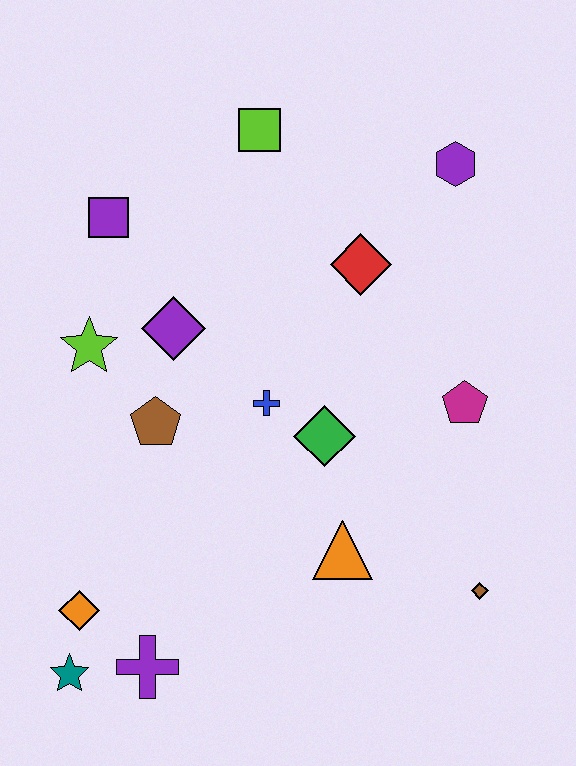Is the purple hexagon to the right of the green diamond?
Yes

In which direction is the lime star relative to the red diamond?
The lime star is to the left of the red diamond.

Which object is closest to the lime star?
The purple diamond is closest to the lime star.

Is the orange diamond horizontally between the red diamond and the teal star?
Yes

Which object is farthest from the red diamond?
The teal star is farthest from the red diamond.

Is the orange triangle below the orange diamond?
No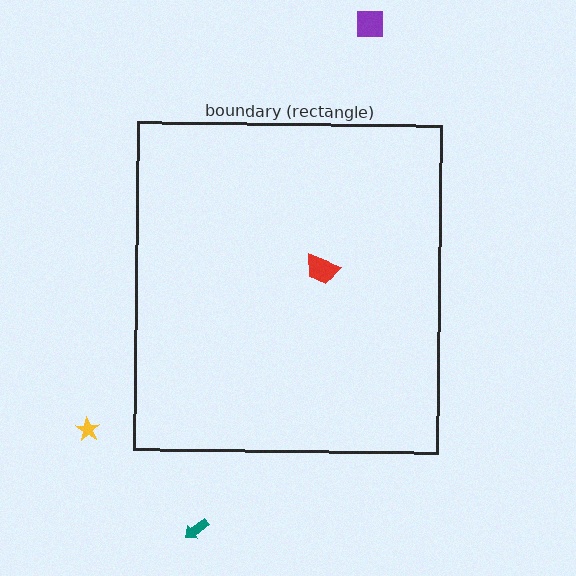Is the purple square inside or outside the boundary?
Outside.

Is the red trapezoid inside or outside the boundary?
Inside.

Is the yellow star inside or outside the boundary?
Outside.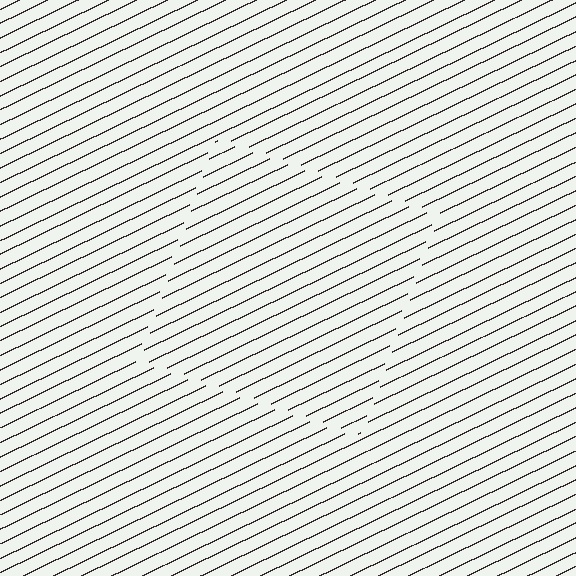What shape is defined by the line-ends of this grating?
An illusory square. The interior of the shape contains the same grating, shifted by half a period — the contour is defined by the phase discontinuity where line-ends from the inner and outer gratings abut.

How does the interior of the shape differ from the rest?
The interior of the shape contains the same grating, shifted by half a period — the contour is defined by the phase discontinuity where line-ends from the inner and outer gratings abut.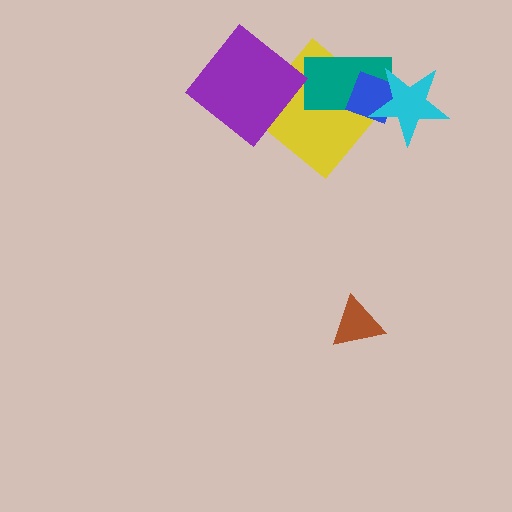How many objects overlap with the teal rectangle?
3 objects overlap with the teal rectangle.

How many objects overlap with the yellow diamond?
3 objects overlap with the yellow diamond.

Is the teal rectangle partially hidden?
Yes, it is partially covered by another shape.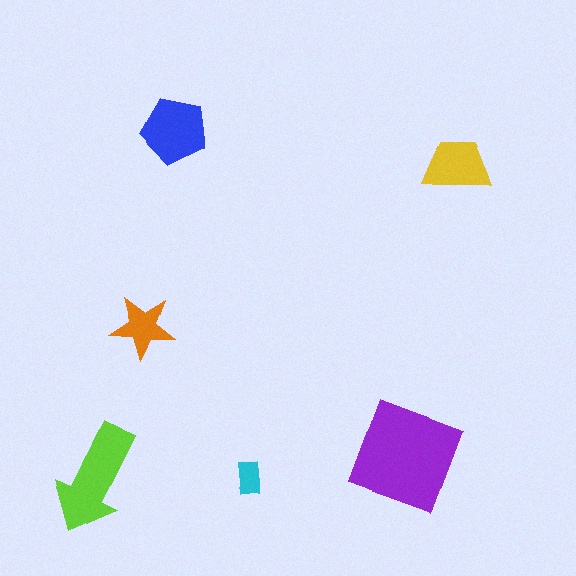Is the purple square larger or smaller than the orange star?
Larger.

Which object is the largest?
The purple square.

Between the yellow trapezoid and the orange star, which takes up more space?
The yellow trapezoid.